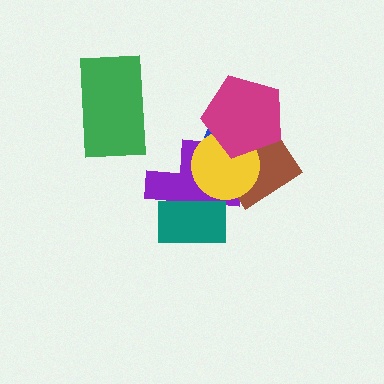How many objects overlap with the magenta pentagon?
3 objects overlap with the magenta pentagon.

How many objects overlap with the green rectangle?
0 objects overlap with the green rectangle.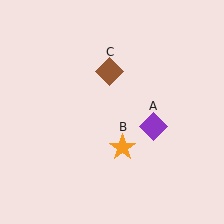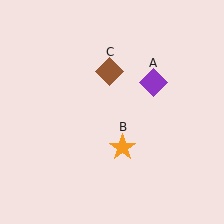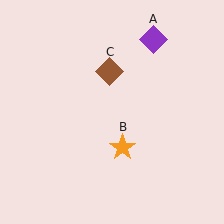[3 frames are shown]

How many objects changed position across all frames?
1 object changed position: purple diamond (object A).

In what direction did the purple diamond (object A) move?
The purple diamond (object A) moved up.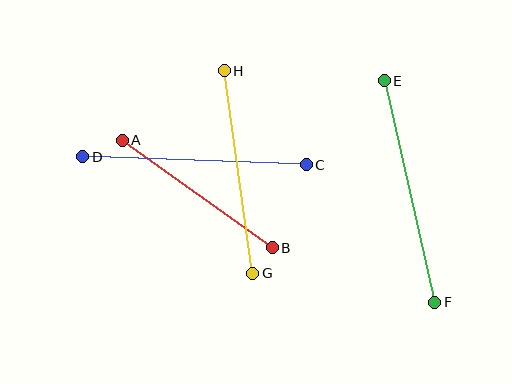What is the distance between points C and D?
The distance is approximately 224 pixels.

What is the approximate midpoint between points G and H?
The midpoint is at approximately (238, 172) pixels.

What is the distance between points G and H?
The distance is approximately 204 pixels.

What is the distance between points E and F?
The distance is approximately 227 pixels.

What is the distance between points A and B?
The distance is approximately 184 pixels.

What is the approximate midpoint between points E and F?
The midpoint is at approximately (410, 191) pixels.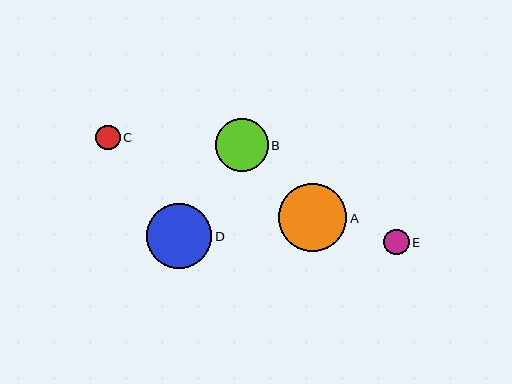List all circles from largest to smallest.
From largest to smallest: A, D, B, E, C.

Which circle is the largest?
Circle A is the largest with a size of approximately 68 pixels.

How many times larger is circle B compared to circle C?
Circle B is approximately 2.2 times the size of circle C.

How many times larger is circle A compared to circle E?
Circle A is approximately 2.7 times the size of circle E.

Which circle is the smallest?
Circle C is the smallest with a size of approximately 25 pixels.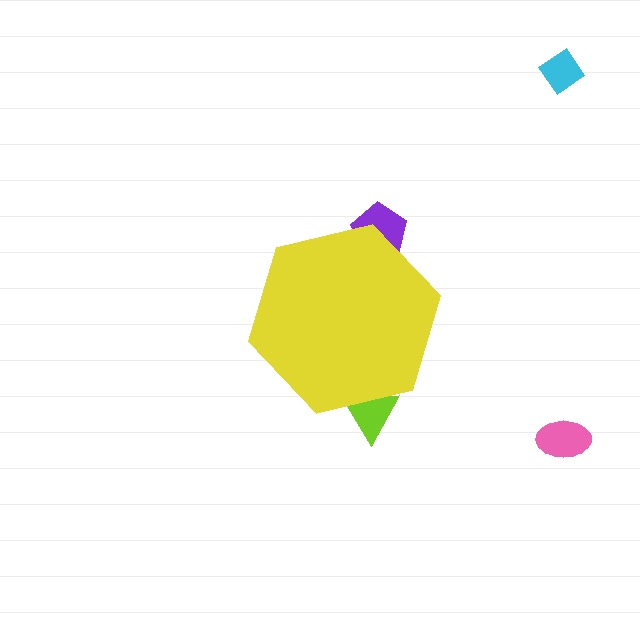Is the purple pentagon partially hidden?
Yes, the purple pentagon is partially hidden behind the yellow hexagon.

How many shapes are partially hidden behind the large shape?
2 shapes are partially hidden.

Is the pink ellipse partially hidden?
No, the pink ellipse is fully visible.